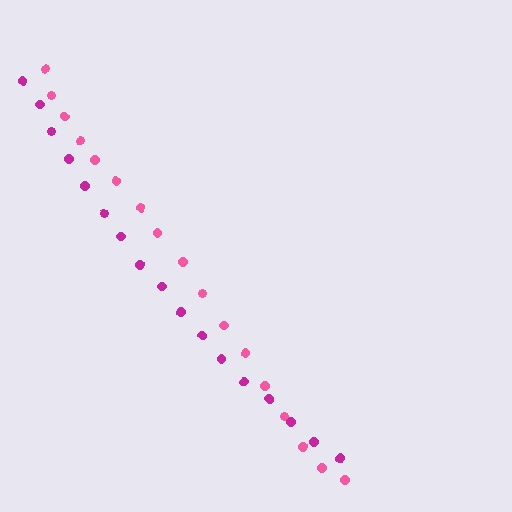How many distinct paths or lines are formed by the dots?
There are 2 distinct paths.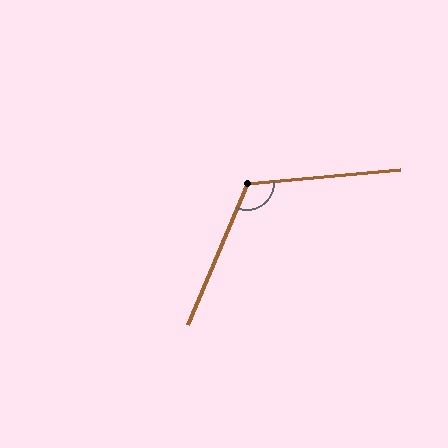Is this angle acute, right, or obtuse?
It is obtuse.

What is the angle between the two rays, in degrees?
Approximately 118 degrees.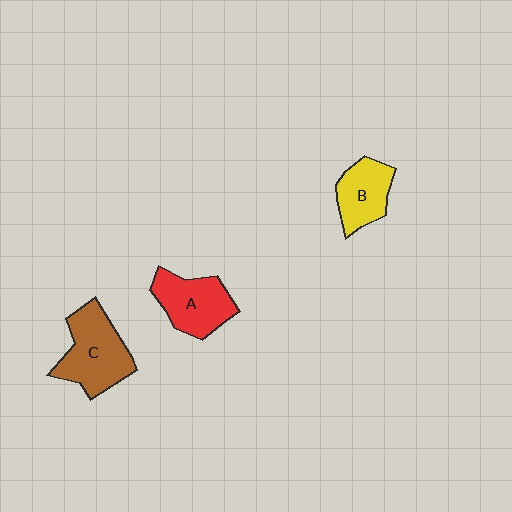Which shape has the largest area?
Shape C (brown).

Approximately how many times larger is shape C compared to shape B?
Approximately 1.5 times.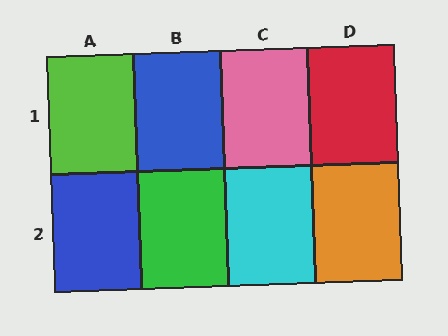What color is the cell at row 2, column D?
Orange.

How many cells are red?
1 cell is red.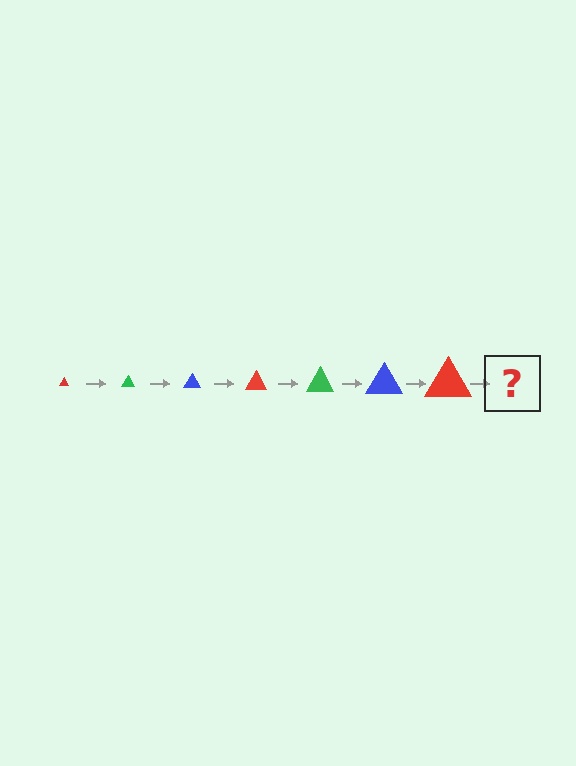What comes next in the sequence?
The next element should be a green triangle, larger than the previous one.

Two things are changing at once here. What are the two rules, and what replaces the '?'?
The two rules are that the triangle grows larger each step and the color cycles through red, green, and blue. The '?' should be a green triangle, larger than the previous one.